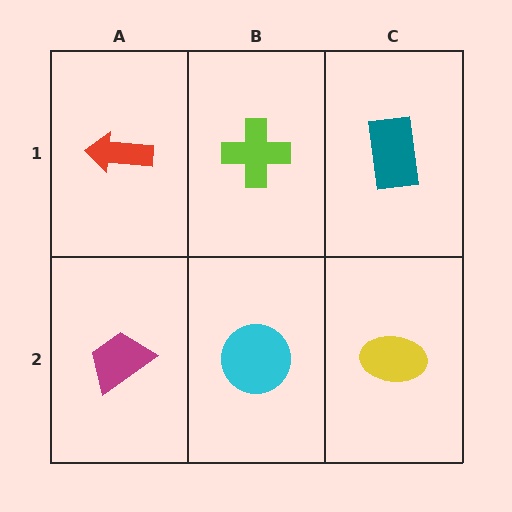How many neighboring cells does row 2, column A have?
2.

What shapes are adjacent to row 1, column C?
A yellow ellipse (row 2, column C), a lime cross (row 1, column B).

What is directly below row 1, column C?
A yellow ellipse.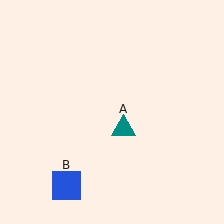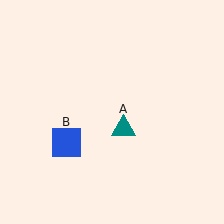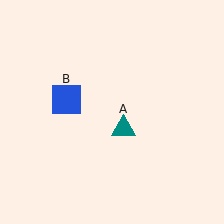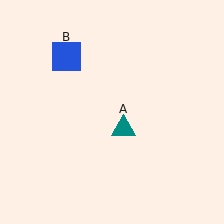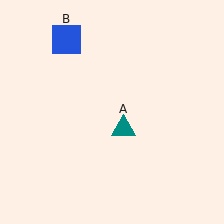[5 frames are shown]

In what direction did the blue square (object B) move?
The blue square (object B) moved up.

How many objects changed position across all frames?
1 object changed position: blue square (object B).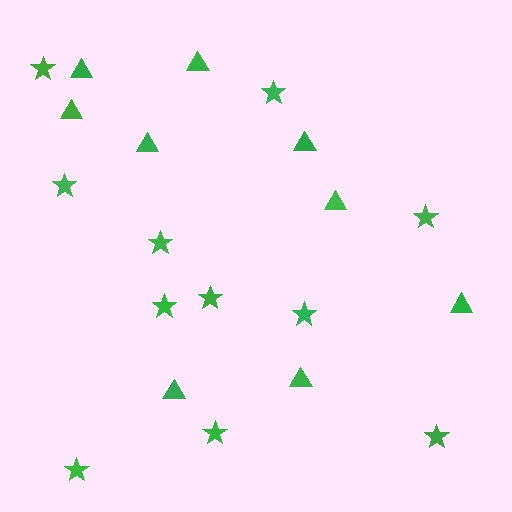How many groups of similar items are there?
There are 2 groups: one group of triangles (9) and one group of stars (11).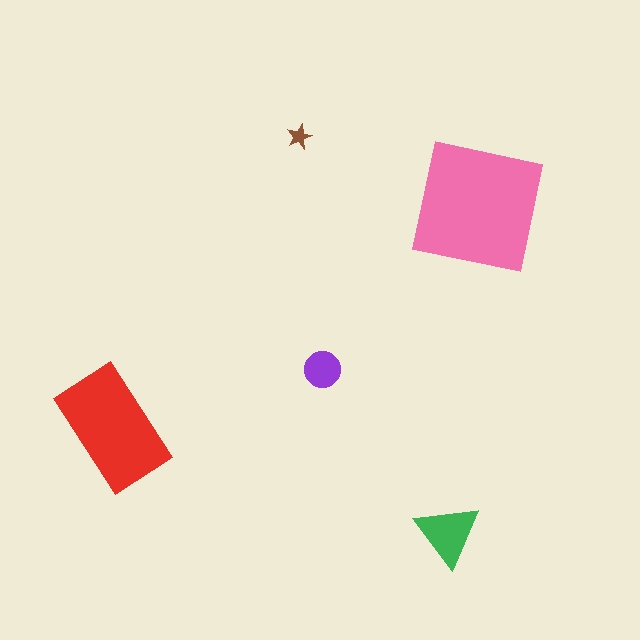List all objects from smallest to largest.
The brown star, the purple circle, the green triangle, the red rectangle, the pink square.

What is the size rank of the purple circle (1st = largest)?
4th.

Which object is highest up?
The brown star is topmost.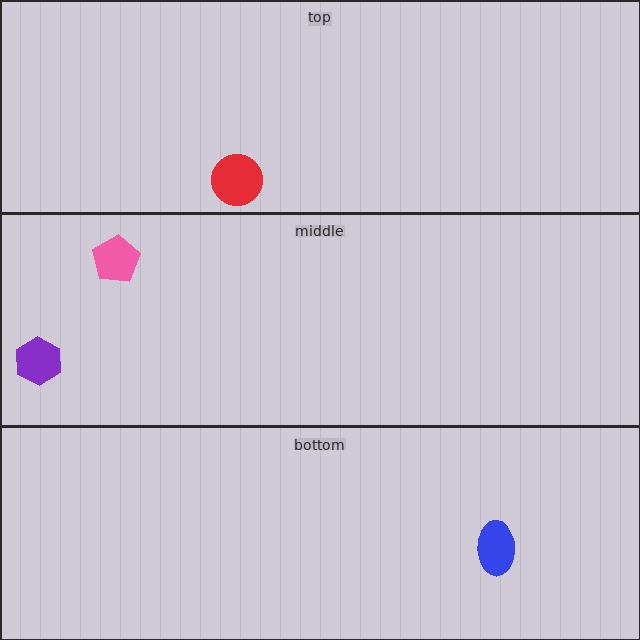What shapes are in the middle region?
The pink pentagon, the purple hexagon.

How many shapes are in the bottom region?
1.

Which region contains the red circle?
The top region.